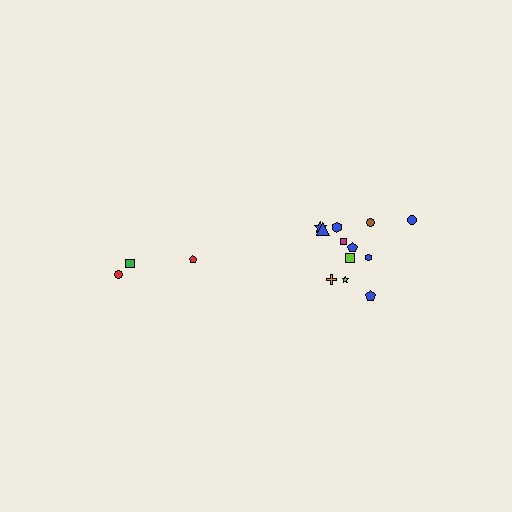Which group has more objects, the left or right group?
The right group.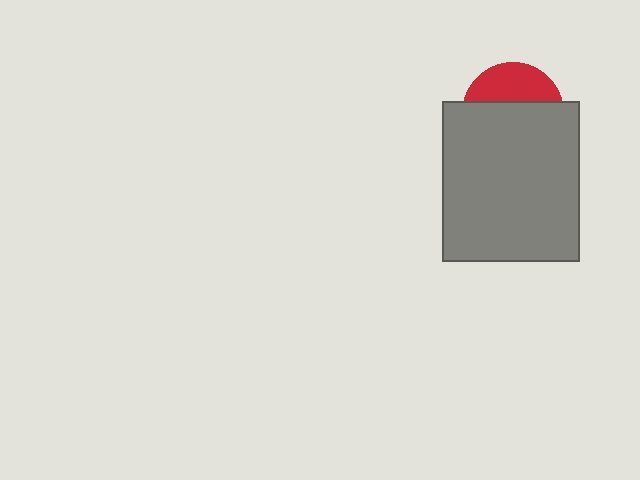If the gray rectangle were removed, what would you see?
You would see the complete red circle.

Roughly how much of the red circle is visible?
A small part of it is visible (roughly 36%).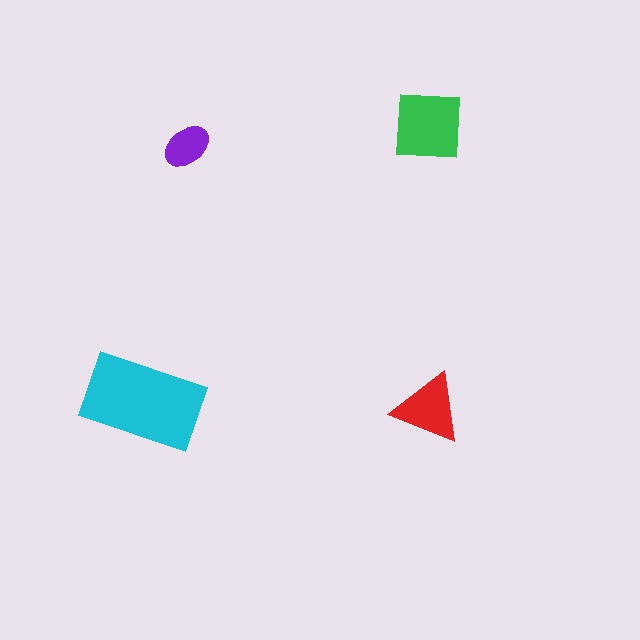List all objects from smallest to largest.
The purple ellipse, the red triangle, the green square, the cyan rectangle.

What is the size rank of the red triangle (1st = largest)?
3rd.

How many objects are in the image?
There are 4 objects in the image.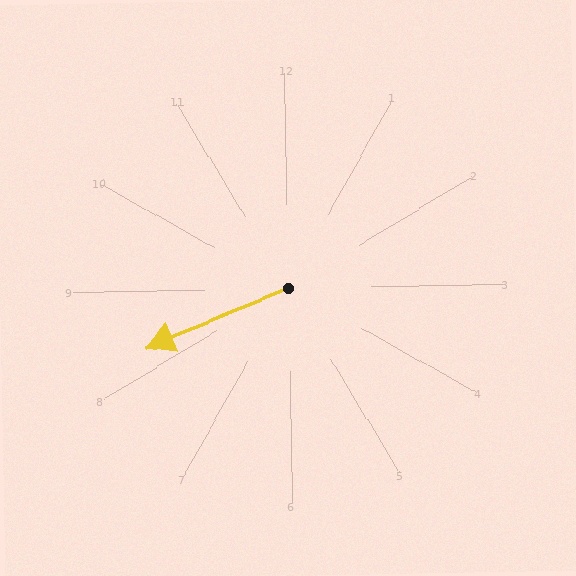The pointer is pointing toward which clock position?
Roughly 8 o'clock.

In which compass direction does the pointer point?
West.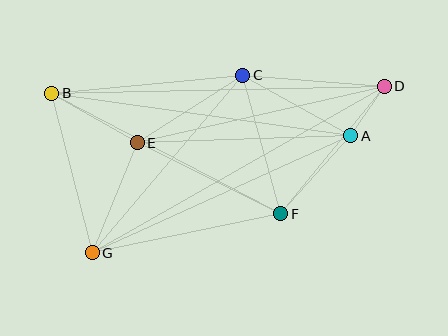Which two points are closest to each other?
Points A and D are closest to each other.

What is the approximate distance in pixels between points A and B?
The distance between A and B is approximately 302 pixels.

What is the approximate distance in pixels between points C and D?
The distance between C and D is approximately 142 pixels.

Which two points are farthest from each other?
Points D and G are farthest from each other.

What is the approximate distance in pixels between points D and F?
The distance between D and F is approximately 164 pixels.